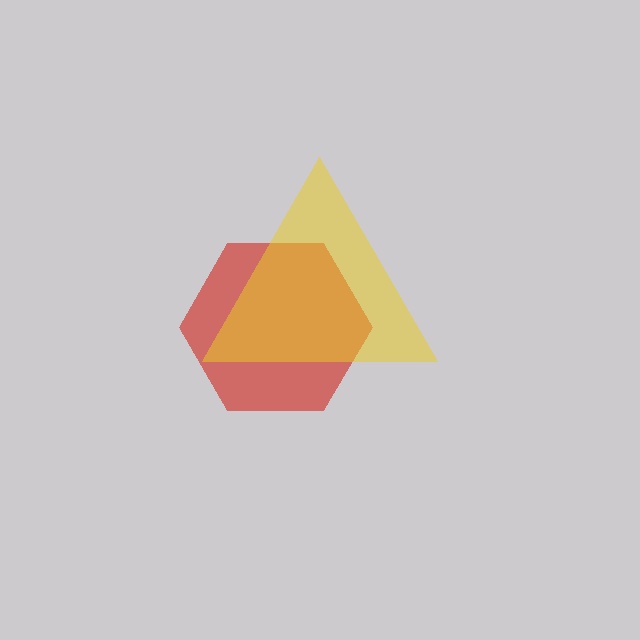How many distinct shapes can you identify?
There are 2 distinct shapes: a red hexagon, a yellow triangle.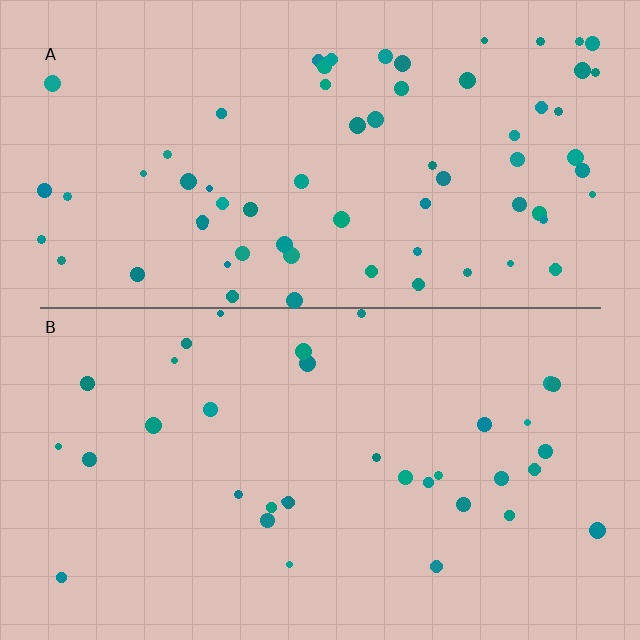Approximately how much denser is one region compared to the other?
Approximately 2.0× — region A over region B.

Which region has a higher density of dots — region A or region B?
A (the top).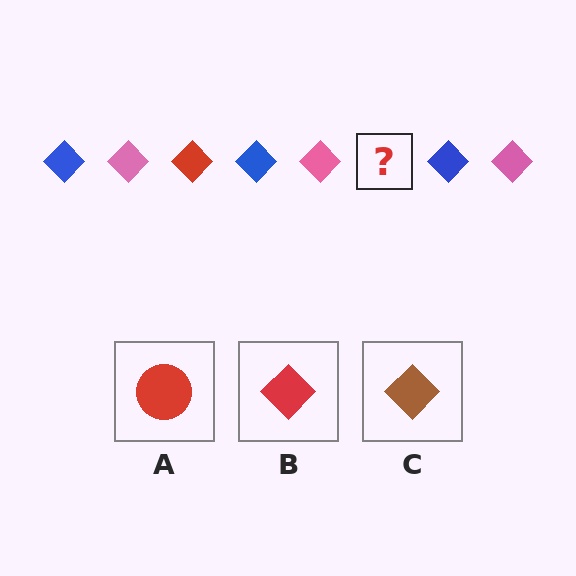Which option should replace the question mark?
Option B.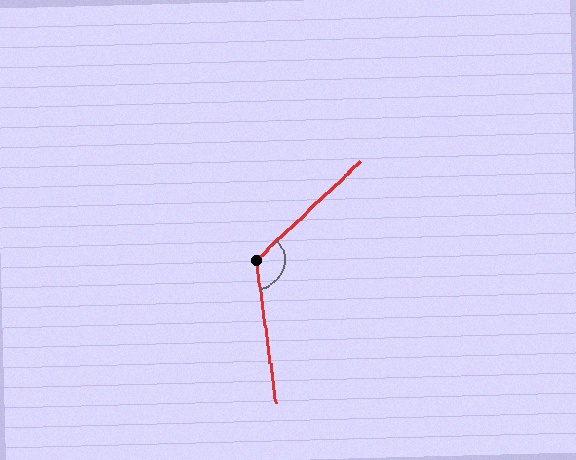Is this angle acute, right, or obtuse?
It is obtuse.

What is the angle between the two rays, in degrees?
Approximately 125 degrees.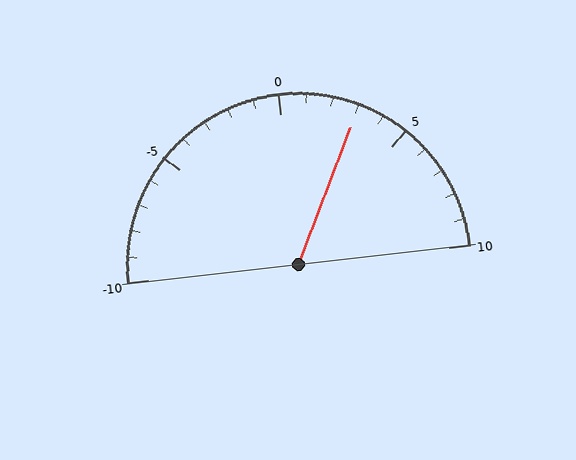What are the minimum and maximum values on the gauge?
The gauge ranges from -10 to 10.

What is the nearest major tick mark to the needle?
The nearest major tick mark is 5.